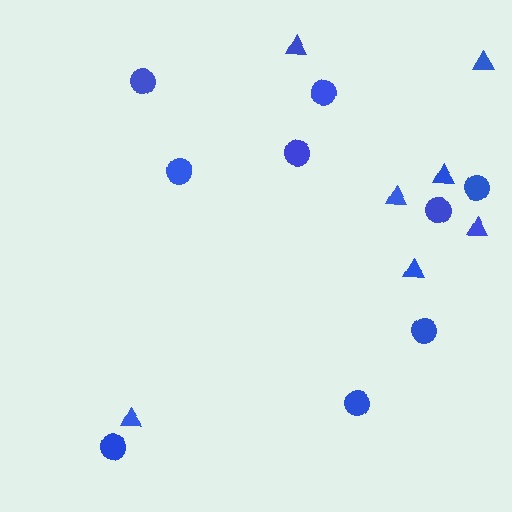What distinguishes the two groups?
There are 2 groups: one group of triangles (7) and one group of circles (9).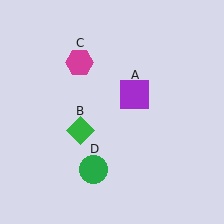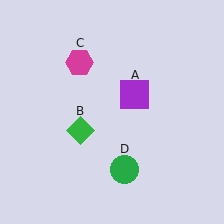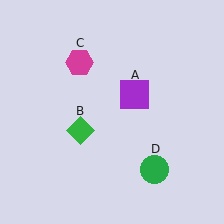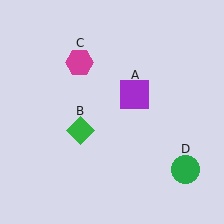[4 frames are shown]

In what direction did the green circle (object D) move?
The green circle (object D) moved right.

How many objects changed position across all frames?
1 object changed position: green circle (object D).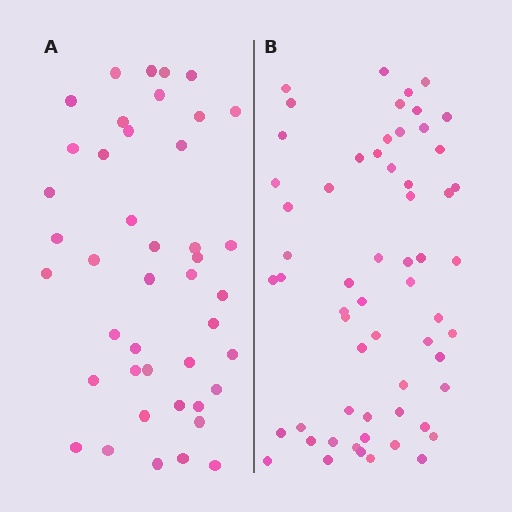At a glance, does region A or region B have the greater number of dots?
Region B (the right region) has more dots.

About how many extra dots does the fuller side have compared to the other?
Region B has approximately 15 more dots than region A.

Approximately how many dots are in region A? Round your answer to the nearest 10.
About 40 dots. (The exact count is 43, which rounds to 40.)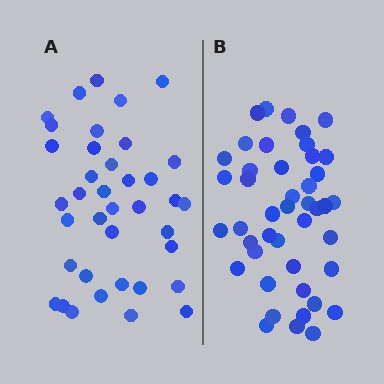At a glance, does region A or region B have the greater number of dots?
Region B (the right region) has more dots.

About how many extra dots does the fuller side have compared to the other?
Region B has about 6 more dots than region A.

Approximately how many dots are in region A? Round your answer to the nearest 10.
About 40 dots. (The exact count is 38, which rounds to 40.)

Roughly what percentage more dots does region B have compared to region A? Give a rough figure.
About 15% more.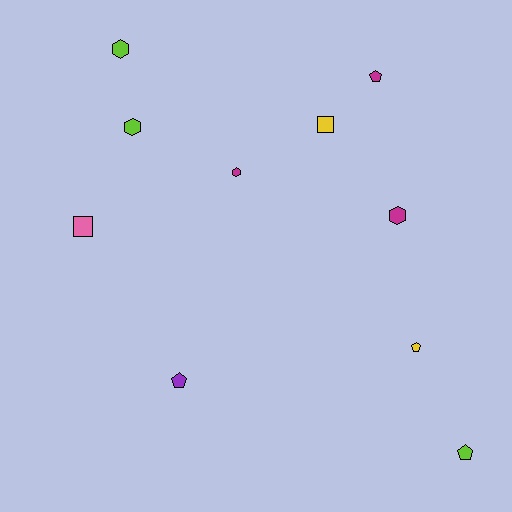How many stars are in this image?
There are no stars.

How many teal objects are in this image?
There are no teal objects.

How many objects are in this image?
There are 10 objects.